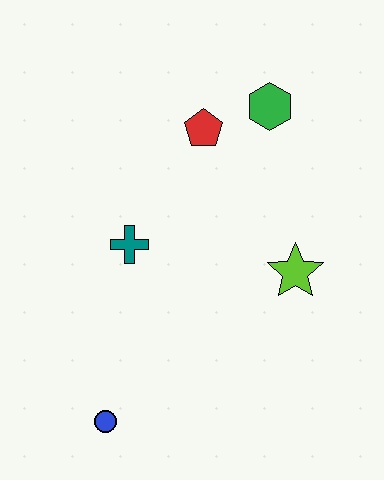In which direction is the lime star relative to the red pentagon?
The lime star is below the red pentagon.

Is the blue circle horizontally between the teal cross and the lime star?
No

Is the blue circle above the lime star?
No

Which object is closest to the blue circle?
The teal cross is closest to the blue circle.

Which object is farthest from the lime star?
The blue circle is farthest from the lime star.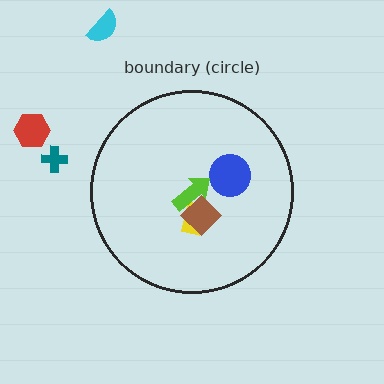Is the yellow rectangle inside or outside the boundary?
Inside.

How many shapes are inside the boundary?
4 inside, 3 outside.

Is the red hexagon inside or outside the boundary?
Outside.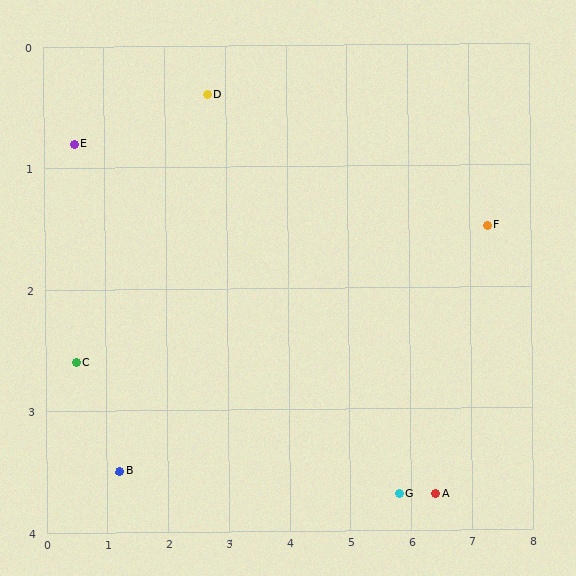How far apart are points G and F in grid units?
Points G and F are about 2.7 grid units apart.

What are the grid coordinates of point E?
Point E is at approximately (0.5, 0.8).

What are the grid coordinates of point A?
Point A is at approximately (6.4, 3.7).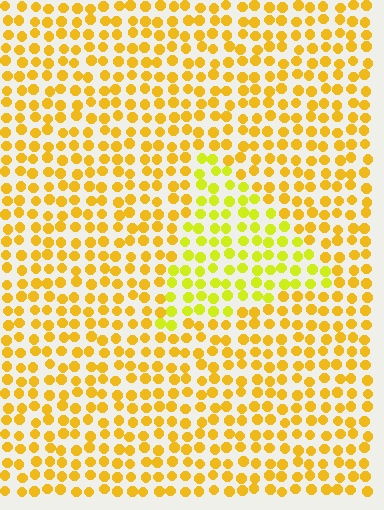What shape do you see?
I see a triangle.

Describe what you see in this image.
The image is filled with small yellow elements in a uniform arrangement. A triangle-shaped region is visible where the elements are tinted to a slightly different hue, forming a subtle color boundary.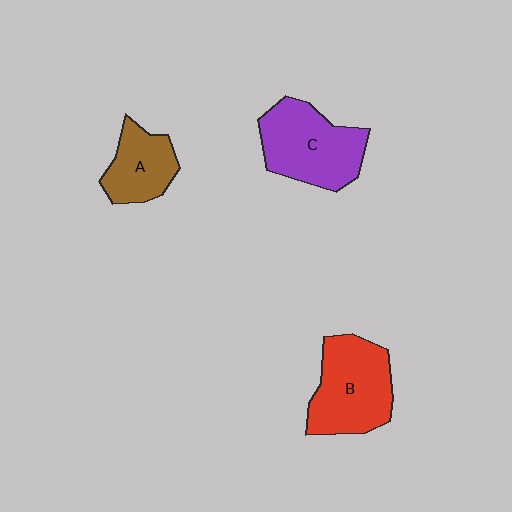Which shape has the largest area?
Shape C (purple).